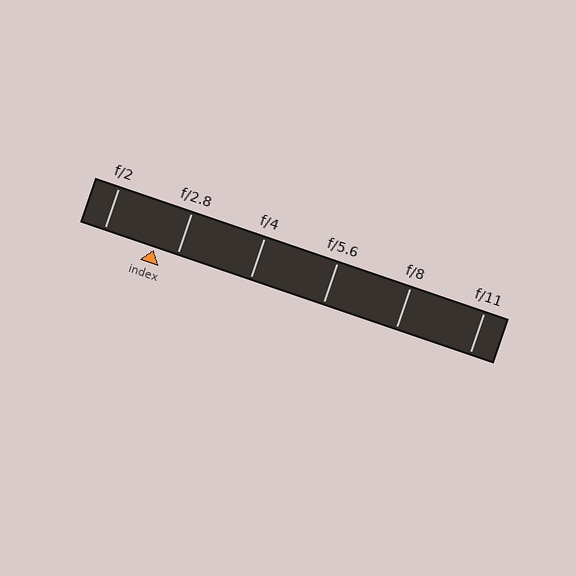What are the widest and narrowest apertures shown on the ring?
The widest aperture shown is f/2 and the narrowest is f/11.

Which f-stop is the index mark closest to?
The index mark is closest to f/2.8.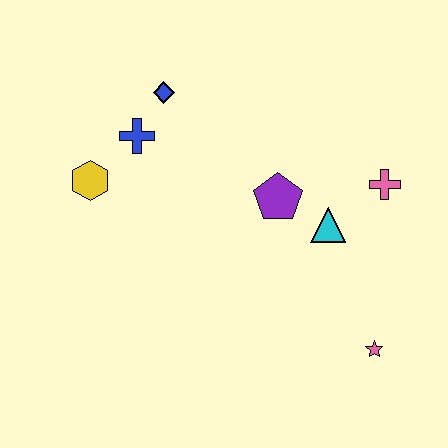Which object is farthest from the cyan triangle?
The yellow hexagon is farthest from the cyan triangle.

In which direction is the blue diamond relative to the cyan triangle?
The blue diamond is to the left of the cyan triangle.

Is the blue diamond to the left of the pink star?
Yes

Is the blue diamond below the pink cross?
No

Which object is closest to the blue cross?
The blue diamond is closest to the blue cross.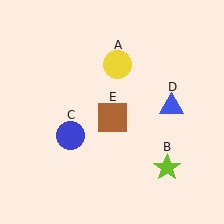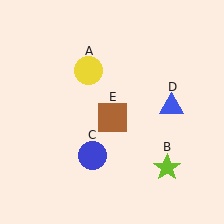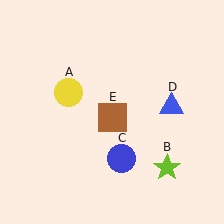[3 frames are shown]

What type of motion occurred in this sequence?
The yellow circle (object A), blue circle (object C) rotated counterclockwise around the center of the scene.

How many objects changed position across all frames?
2 objects changed position: yellow circle (object A), blue circle (object C).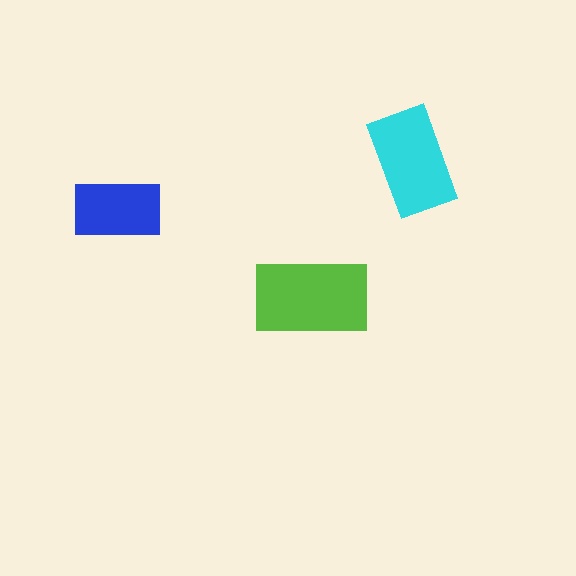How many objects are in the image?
There are 3 objects in the image.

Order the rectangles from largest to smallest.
the lime one, the cyan one, the blue one.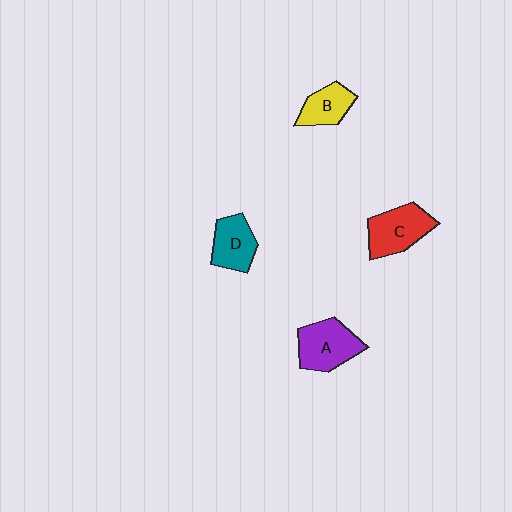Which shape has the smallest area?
Shape B (yellow).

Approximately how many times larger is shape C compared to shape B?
Approximately 1.4 times.